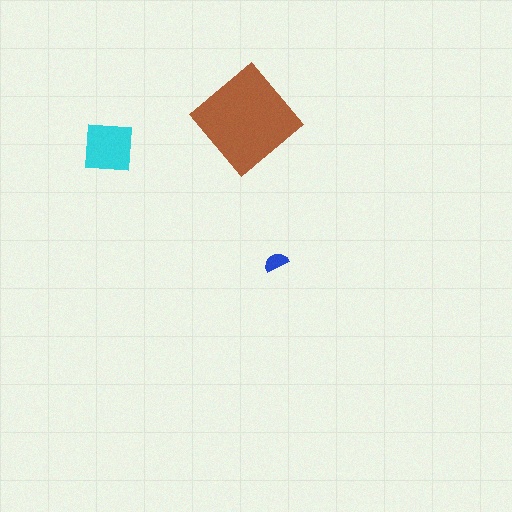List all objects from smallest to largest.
The blue semicircle, the cyan square, the brown diamond.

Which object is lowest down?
The blue semicircle is bottommost.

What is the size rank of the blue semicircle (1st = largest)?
3rd.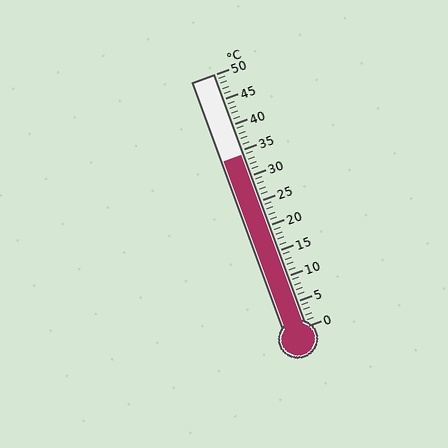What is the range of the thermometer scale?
The thermometer scale ranges from 0°C to 50°C.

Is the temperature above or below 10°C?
The temperature is above 10°C.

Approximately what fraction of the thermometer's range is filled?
The thermometer is filled to approximately 70% of its range.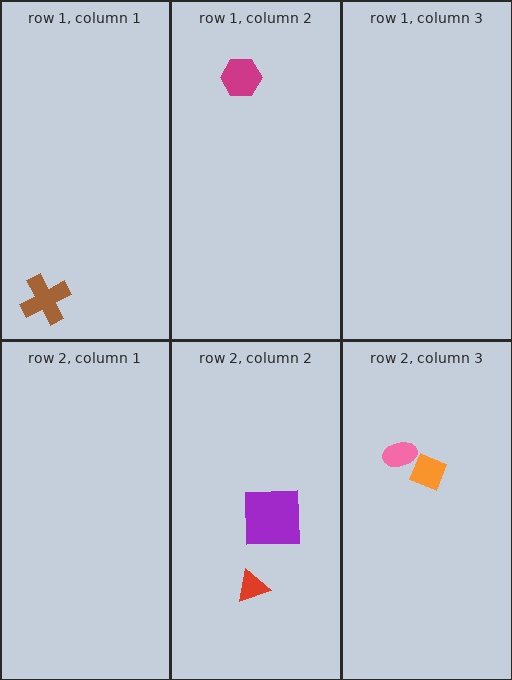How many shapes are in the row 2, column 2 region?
2.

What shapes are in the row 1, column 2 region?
The magenta hexagon.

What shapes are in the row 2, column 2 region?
The purple square, the red triangle.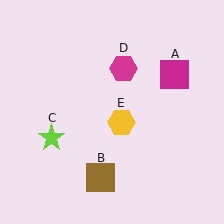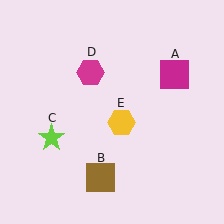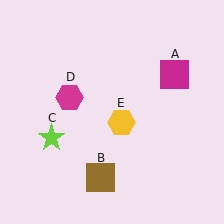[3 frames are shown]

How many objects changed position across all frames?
1 object changed position: magenta hexagon (object D).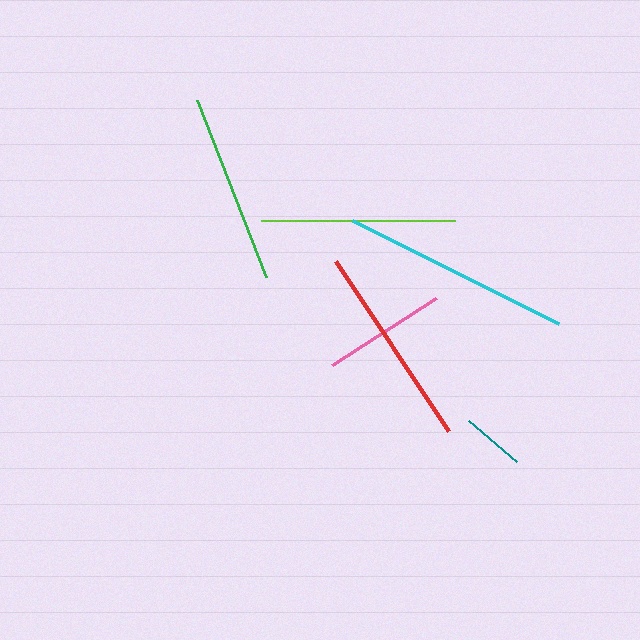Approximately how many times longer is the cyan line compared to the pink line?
The cyan line is approximately 1.9 times the length of the pink line.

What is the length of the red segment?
The red segment is approximately 204 pixels long.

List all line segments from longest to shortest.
From longest to shortest: cyan, red, lime, green, pink, teal.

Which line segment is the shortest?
The teal line is the shortest at approximately 63 pixels.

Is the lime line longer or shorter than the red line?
The red line is longer than the lime line.